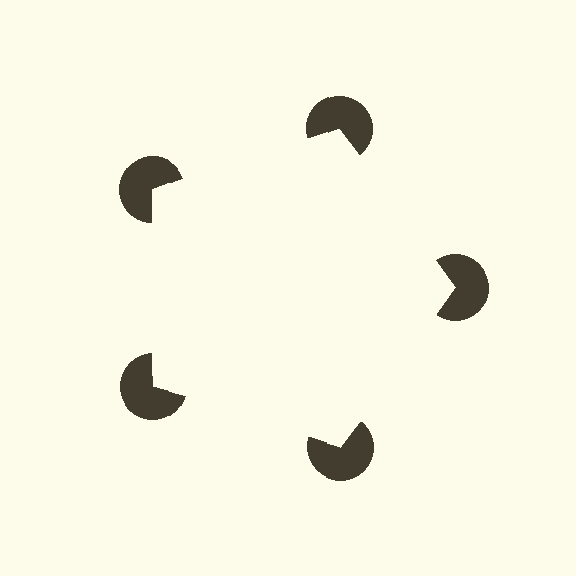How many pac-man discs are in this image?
There are 5 — one at each vertex of the illusory pentagon.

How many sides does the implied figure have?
5 sides.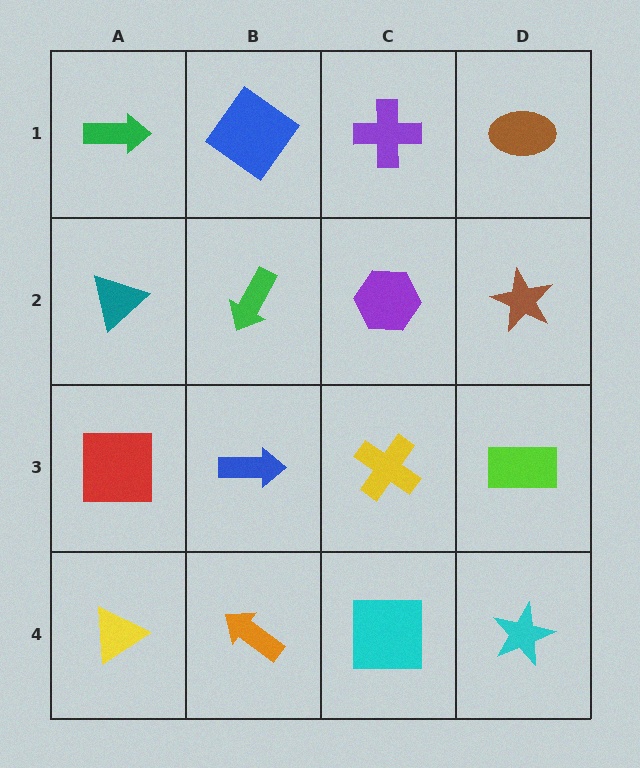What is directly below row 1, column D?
A brown star.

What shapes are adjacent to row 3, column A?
A teal triangle (row 2, column A), a yellow triangle (row 4, column A), a blue arrow (row 3, column B).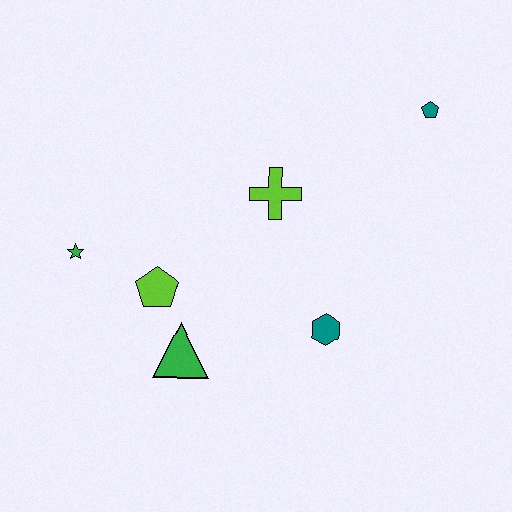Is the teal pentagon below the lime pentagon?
No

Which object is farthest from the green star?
The teal pentagon is farthest from the green star.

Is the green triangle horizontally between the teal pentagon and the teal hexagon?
No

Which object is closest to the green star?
The lime pentagon is closest to the green star.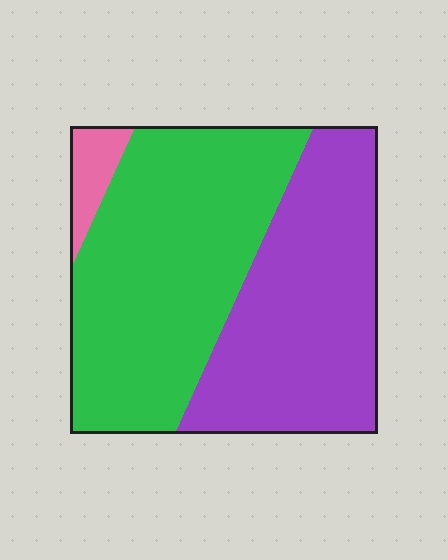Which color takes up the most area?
Green, at roughly 50%.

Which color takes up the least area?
Pink, at roughly 5%.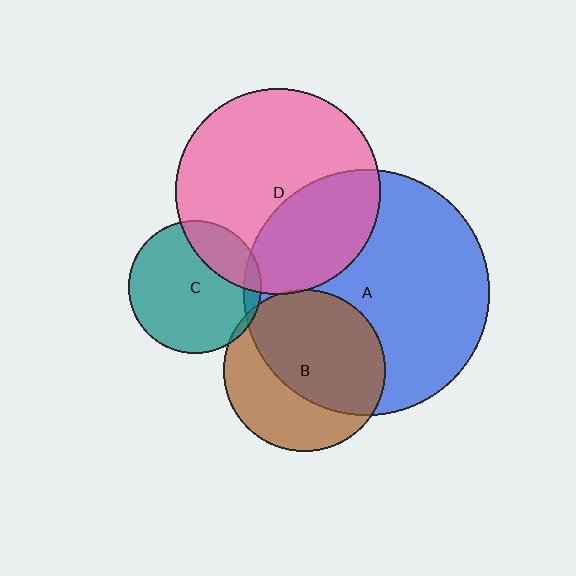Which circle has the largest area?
Circle A (blue).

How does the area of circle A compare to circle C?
Approximately 3.4 times.